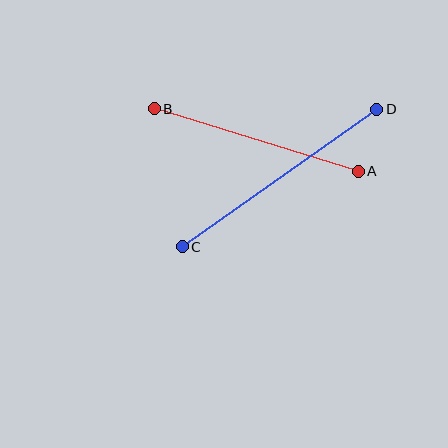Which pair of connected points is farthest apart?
Points C and D are farthest apart.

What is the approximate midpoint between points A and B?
The midpoint is at approximately (256, 140) pixels.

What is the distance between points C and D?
The distance is approximately 238 pixels.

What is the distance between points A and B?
The distance is approximately 213 pixels.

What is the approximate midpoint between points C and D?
The midpoint is at approximately (279, 178) pixels.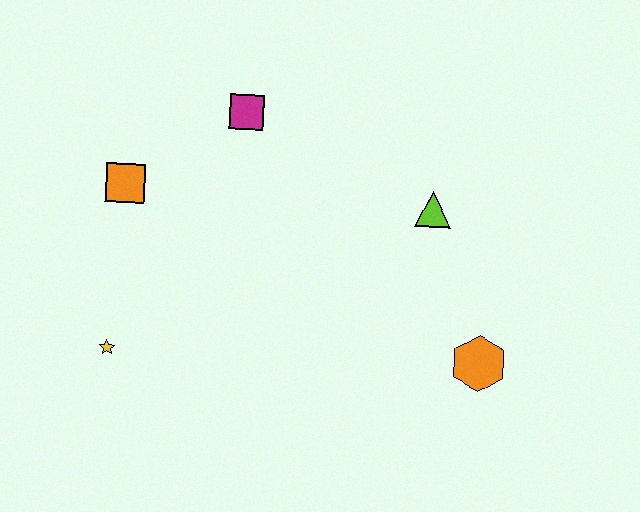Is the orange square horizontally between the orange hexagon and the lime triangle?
No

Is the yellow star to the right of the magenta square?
No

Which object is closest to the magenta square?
The orange square is closest to the magenta square.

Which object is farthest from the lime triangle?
The yellow star is farthest from the lime triangle.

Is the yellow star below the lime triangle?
Yes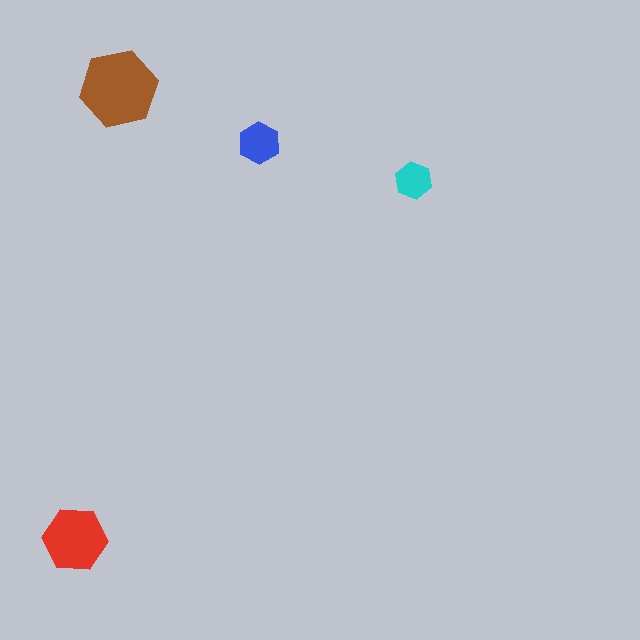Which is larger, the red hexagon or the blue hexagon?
The red one.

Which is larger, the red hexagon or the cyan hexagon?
The red one.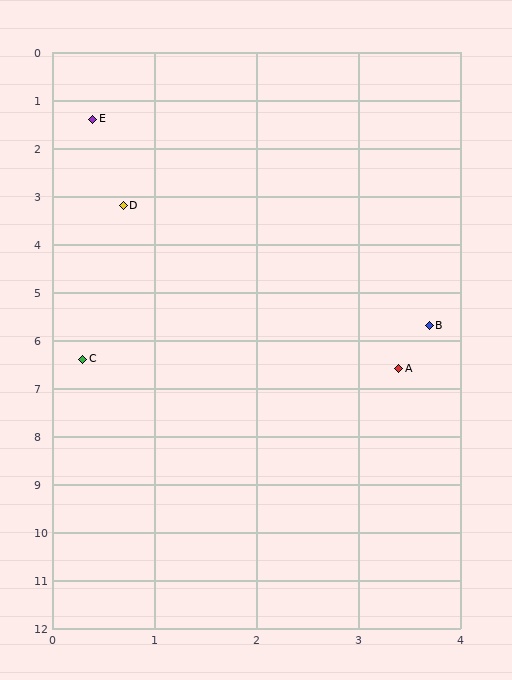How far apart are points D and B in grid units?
Points D and B are about 3.9 grid units apart.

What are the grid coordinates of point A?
Point A is at approximately (3.4, 6.6).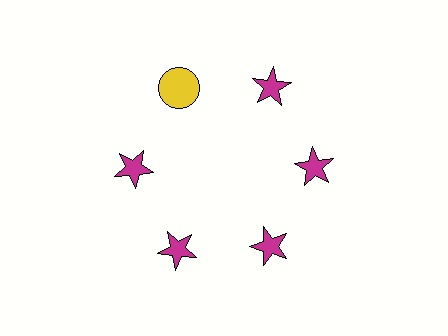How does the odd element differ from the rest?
It differs in both color (yellow instead of magenta) and shape (circle instead of star).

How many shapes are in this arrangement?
There are 6 shapes arranged in a ring pattern.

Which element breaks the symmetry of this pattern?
The yellow circle at roughly the 11 o'clock position breaks the symmetry. All other shapes are magenta stars.